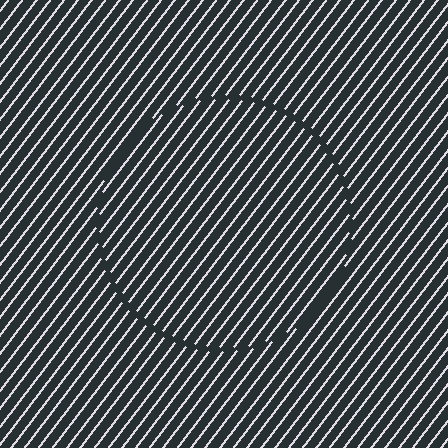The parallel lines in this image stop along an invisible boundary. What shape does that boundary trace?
An illusory circle. The interior of the shape contains the same grating, shifted by half a period — the contour is defined by the phase discontinuity where line-ends from the inner and outer gratings abut.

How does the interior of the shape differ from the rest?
The interior of the shape contains the same grating, shifted by half a period — the contour is defined by the phase discontinuity where line-ends from the inner and outer gratings abut.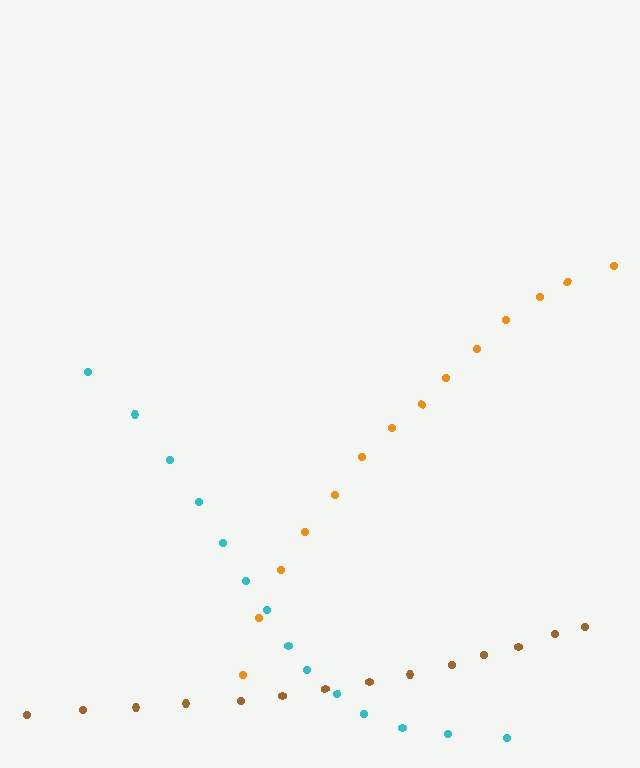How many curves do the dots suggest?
There are 3 distinct paths.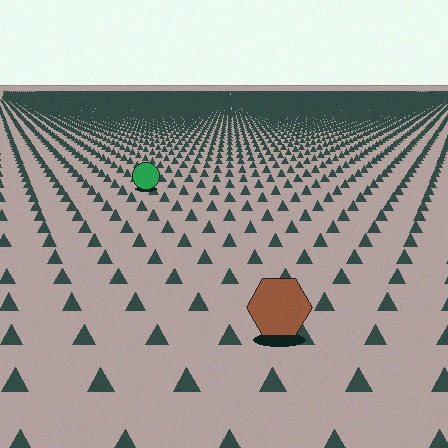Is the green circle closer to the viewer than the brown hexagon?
No. The brown hexagon is closer — you can tell from the texture gradient: the ground texture is coarser near it.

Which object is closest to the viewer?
The brown hexagon is closest. The texture marks near it are larger and more spread out.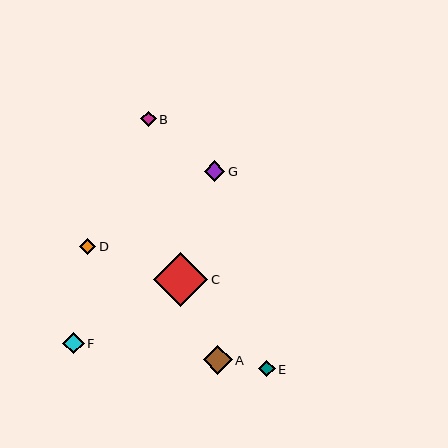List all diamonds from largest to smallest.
From largest to smallest: C, A, F, G, E, D, B.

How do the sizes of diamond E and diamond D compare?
Diamond E and diamond D are approximately the same size.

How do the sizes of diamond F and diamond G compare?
Diamond F and diamond G are approximately the same size.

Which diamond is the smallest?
Diamond B is the smallest with a size of approximately 16 pixels.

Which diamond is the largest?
Diamond C is the largest with a size of approximately 54 pixels.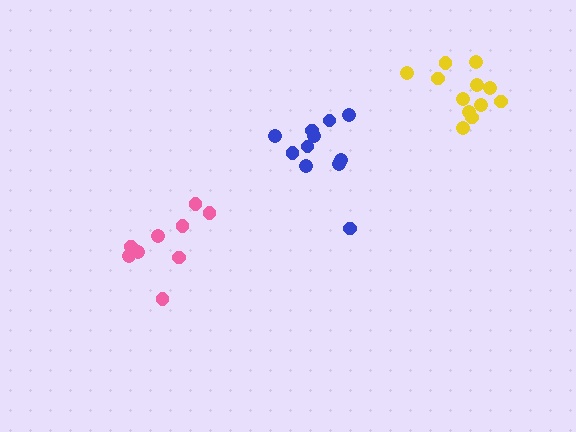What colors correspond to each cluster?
The clusters are colored: blue, pink, yellow.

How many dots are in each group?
Group 1: 11 dots, Group 2: 9 dots, Group 3: 12 dots (32 total).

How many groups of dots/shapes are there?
There are 3 groups.